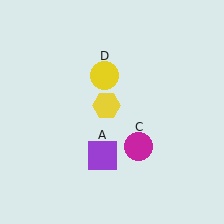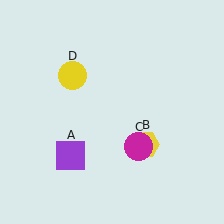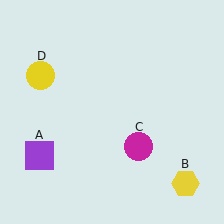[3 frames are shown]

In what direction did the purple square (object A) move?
The purple square (object A) moved left.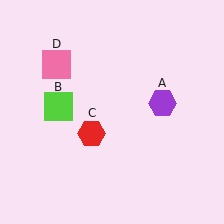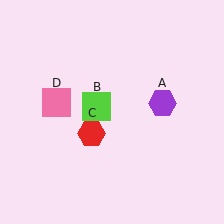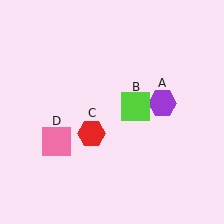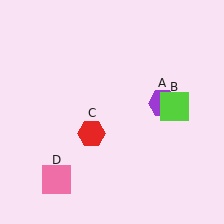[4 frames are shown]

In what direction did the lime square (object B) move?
The lime square (object B) moved right.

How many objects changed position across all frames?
2 objects changed position: lime square (object B), pink square (object D).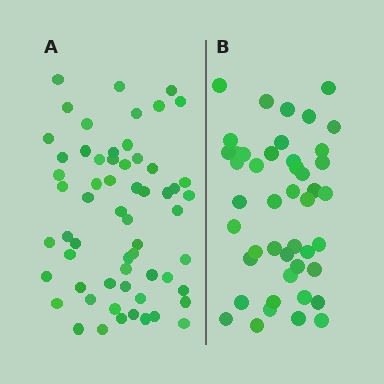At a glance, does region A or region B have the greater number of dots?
Region A (the left region) has more dots.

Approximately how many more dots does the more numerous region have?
Region A has approximately 15 more dots than region B.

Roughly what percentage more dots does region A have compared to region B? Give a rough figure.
About 35% more.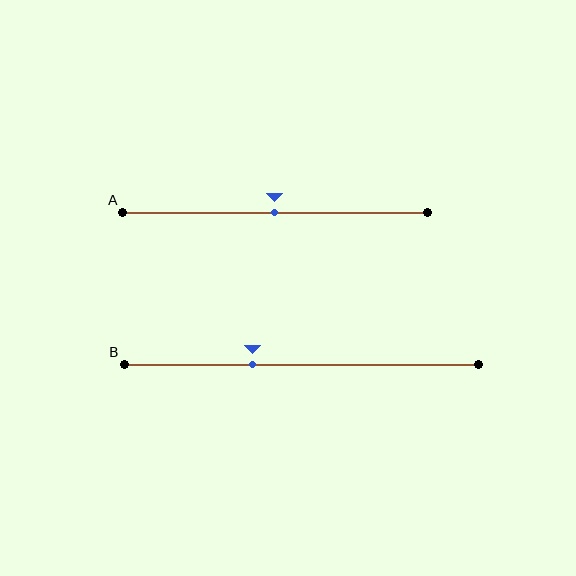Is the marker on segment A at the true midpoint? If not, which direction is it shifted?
Yes, the marker on segment A is at the true midpoint.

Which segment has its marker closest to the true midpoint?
Segment A has its marker closest to the true midpoint.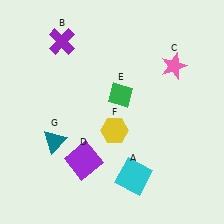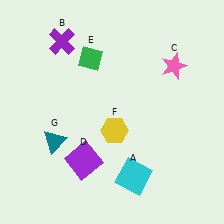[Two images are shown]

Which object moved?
The green diamond (E) moved up.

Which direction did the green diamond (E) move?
The green diamond (E) moved up.